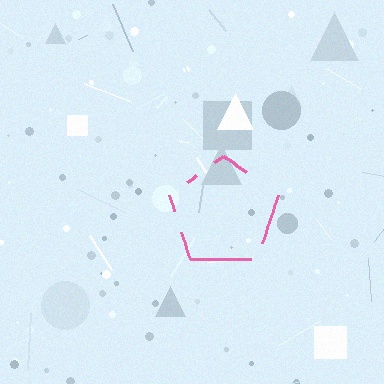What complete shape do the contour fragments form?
The contour fragments form a pentagon.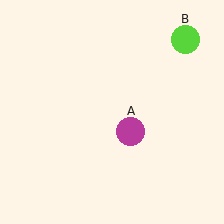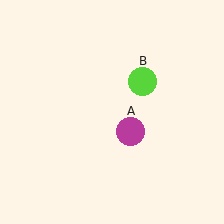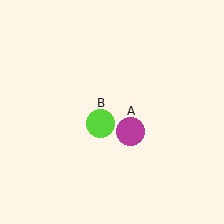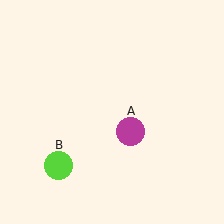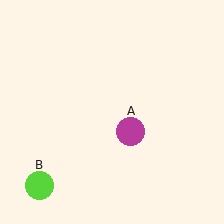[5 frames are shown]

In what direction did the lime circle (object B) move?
The lime circle (object B) moved down and to the left.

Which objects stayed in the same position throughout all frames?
Magenta circle (object A) remained stationary.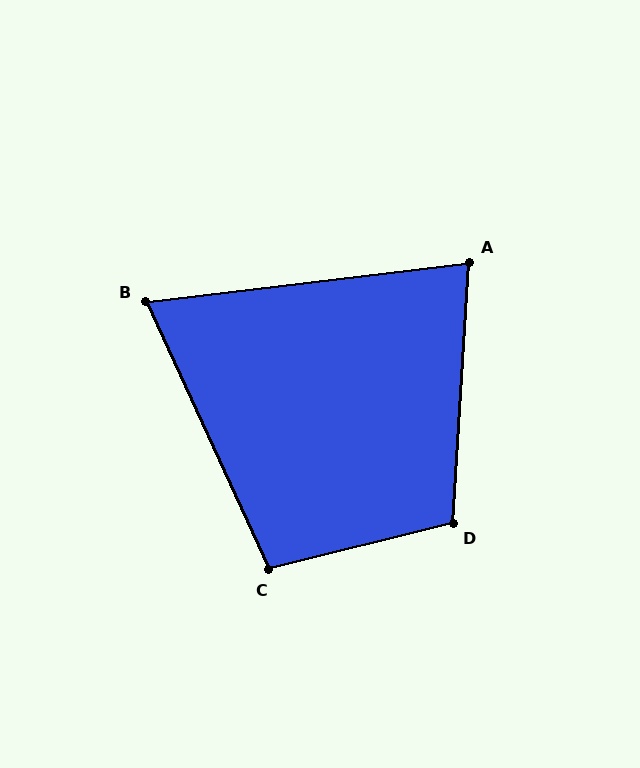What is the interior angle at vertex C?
Approximately 100 degrees (obtuse).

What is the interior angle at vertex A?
Approximately 80 degrees (acute).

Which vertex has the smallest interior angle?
B, at approximately 72 degrees.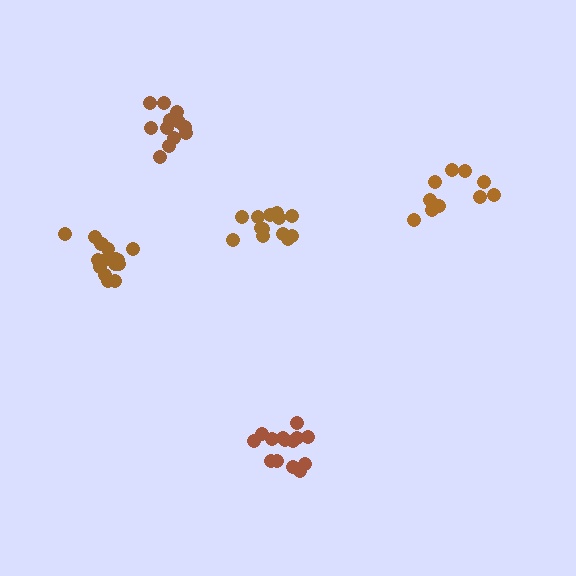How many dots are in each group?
Group 1: 13 dots, Group 2: 11 dots, Group 3: 12 dots, Group 4: 15 dots, Group 5: 14 dots (65 total).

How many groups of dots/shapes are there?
There are 5 groups.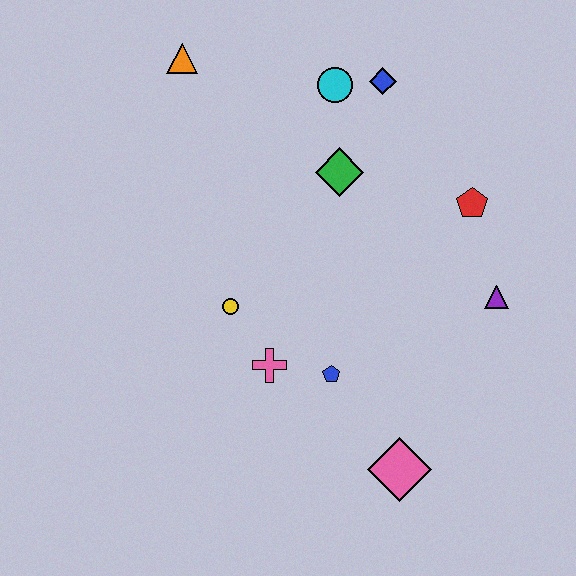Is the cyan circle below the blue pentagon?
No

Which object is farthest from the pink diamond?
The orange triangle is farthest from the pink diamond.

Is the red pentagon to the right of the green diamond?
Yes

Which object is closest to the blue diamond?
The cyan circle is closest to the blue diamond.